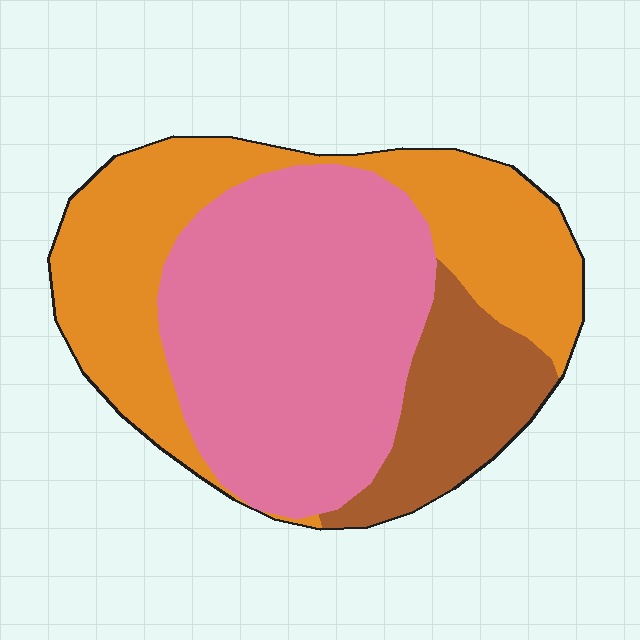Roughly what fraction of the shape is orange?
Orange covers around 35% of the shape.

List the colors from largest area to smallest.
From largest to smallest: pink, orange, brown.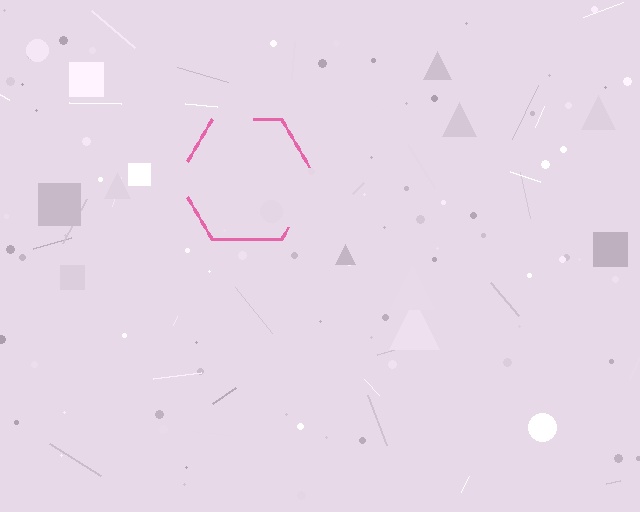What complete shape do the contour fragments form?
The contour fragments form a hexagon.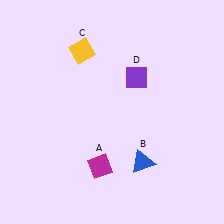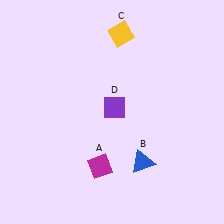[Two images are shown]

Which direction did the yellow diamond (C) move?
The yellow diamond (C) moved right.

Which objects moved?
The objects that moved are: the yellow diamond (C), the purple diamond (D).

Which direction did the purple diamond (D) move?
The purple diamond (D) moved down.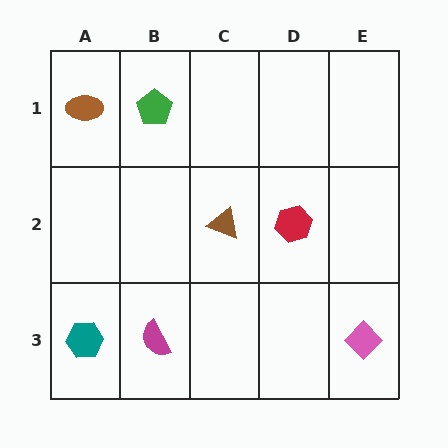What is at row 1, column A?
A brown ellipse.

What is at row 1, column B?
A green pentagon.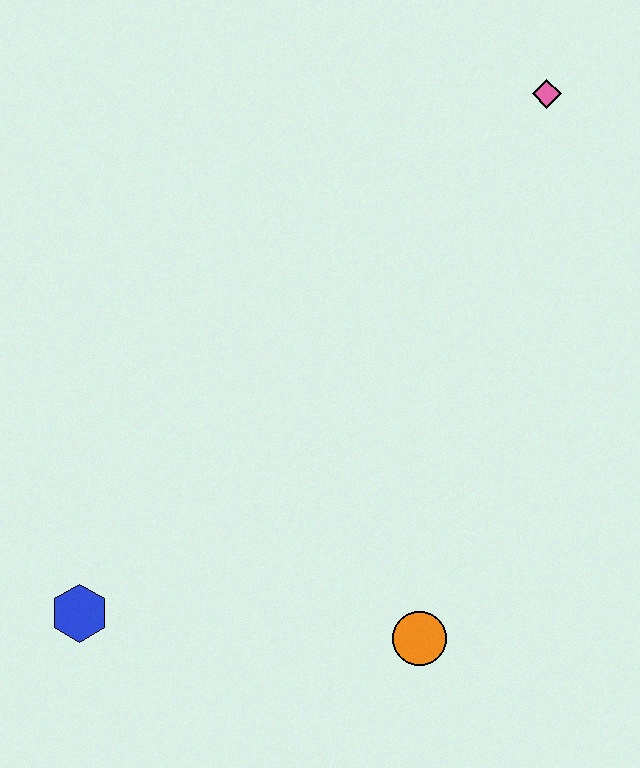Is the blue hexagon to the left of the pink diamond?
Yes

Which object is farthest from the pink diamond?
The blue hexagon is farthest from the pink diamond.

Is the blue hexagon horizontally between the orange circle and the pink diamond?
No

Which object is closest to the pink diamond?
The orange circle is closest to the pink diamond.